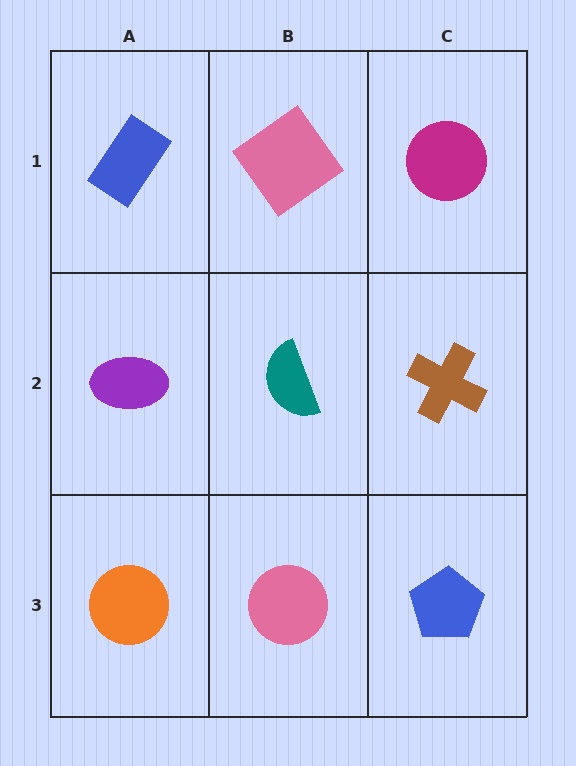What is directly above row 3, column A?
A purple ellipse.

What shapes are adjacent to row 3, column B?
A teal semicircle (row 2, column B), an orange circle (row 3, column A), a blue pentagon (row 3, column C).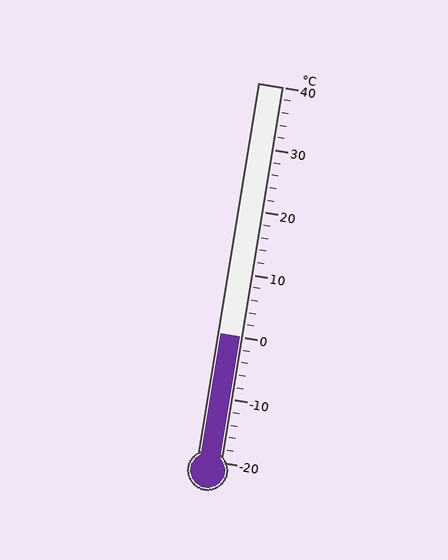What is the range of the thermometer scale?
The thermometer scale ranges from -20°C to 40°C.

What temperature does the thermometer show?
The thermometer shows approximately 0°C.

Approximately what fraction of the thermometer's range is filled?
The thermometer is filled to approximately 35% of its range.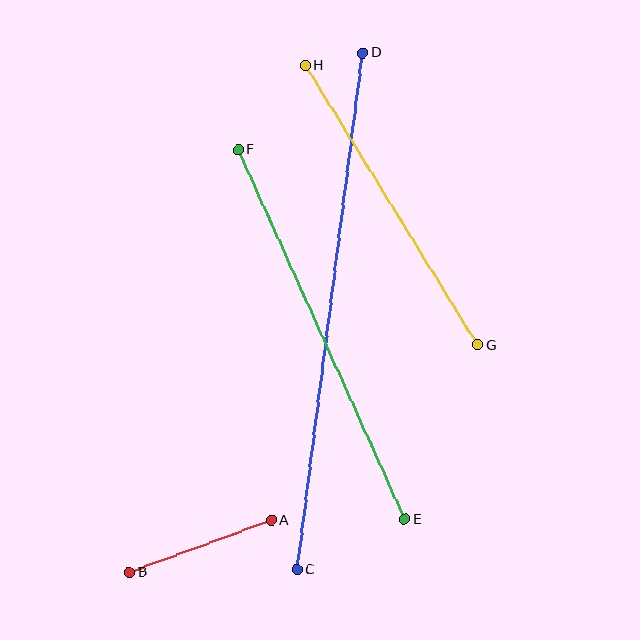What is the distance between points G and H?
The distance is approximately 329 pixels.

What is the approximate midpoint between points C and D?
The midpoint is at approximately (330, 311) pixels.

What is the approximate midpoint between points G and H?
The midpoint is at approximately (392, 205) pixels.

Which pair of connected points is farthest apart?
Points C and D are farthest apart.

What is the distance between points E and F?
The distance is approximately 405 pixels.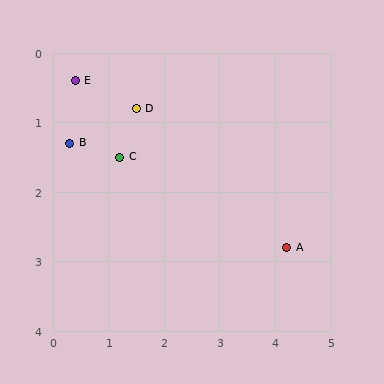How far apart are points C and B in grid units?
Points C and B are about 0.9 grid units apart.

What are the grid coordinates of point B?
Point B is at approximately (0.3, 1.3).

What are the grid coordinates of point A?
Point A is at approximately (4.2, 2.8).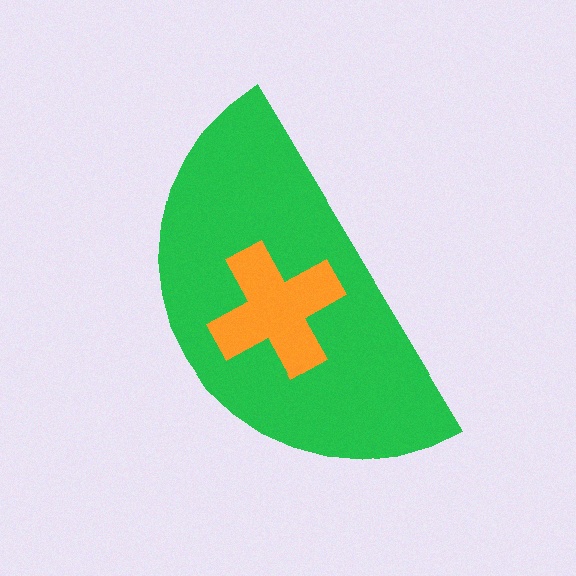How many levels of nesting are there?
2.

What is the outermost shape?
The green semicircle.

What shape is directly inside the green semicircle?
The orange cross.